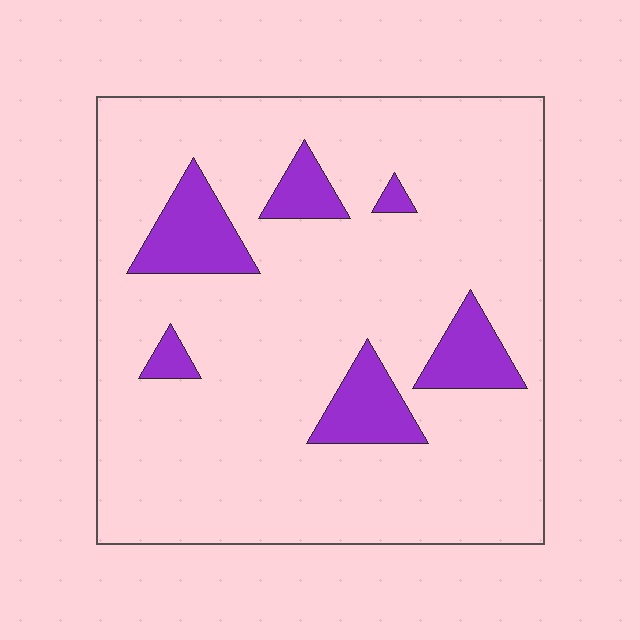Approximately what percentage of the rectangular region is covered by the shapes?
Approximately 15%.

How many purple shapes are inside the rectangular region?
6.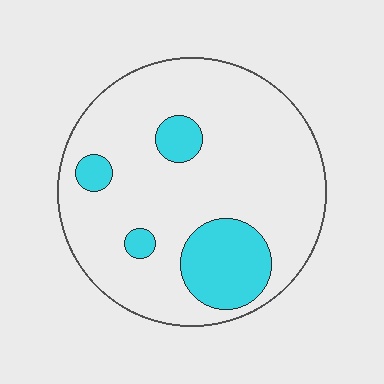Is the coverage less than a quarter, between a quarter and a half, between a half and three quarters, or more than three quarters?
Less than a quarter.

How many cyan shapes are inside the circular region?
4.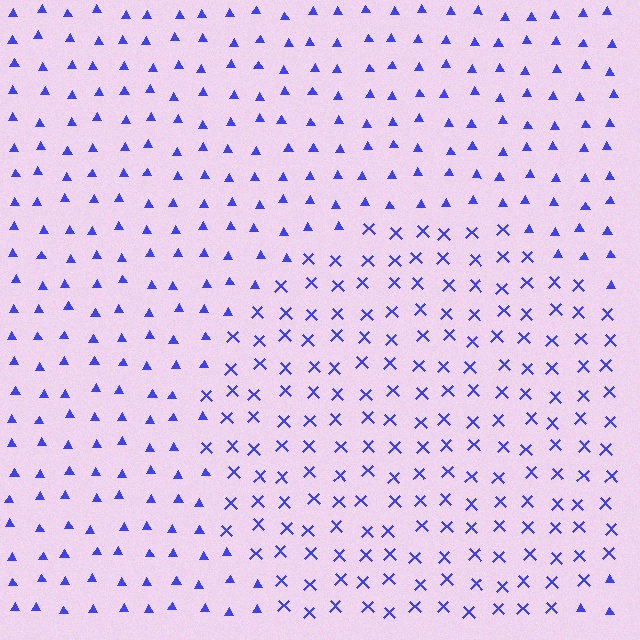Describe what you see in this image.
The image is filled with small blue elements arranged in a uniform grid. A circle-shaped region contains X marks, while the surrounding area contains triangles. The boundary is defined purely by the change in element shape.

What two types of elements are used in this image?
The image uses X marks inside the circle region and triangles outside it.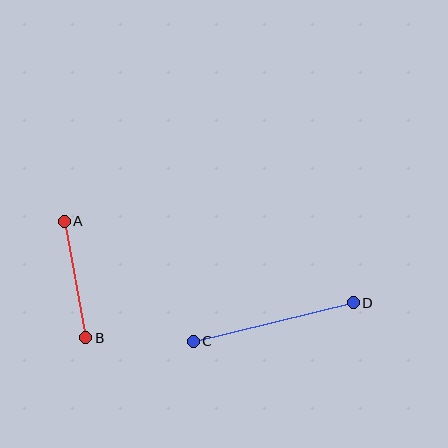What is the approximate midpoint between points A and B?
The midpoint is at approximately (75, 280) pixels.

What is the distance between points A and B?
The distance is approximately 119 pixels.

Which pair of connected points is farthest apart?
Points C and D are farthest apart.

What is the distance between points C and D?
The distance is approximately 164 pixels.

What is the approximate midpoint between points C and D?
The midpoint is at approximately (273, 322) pixels.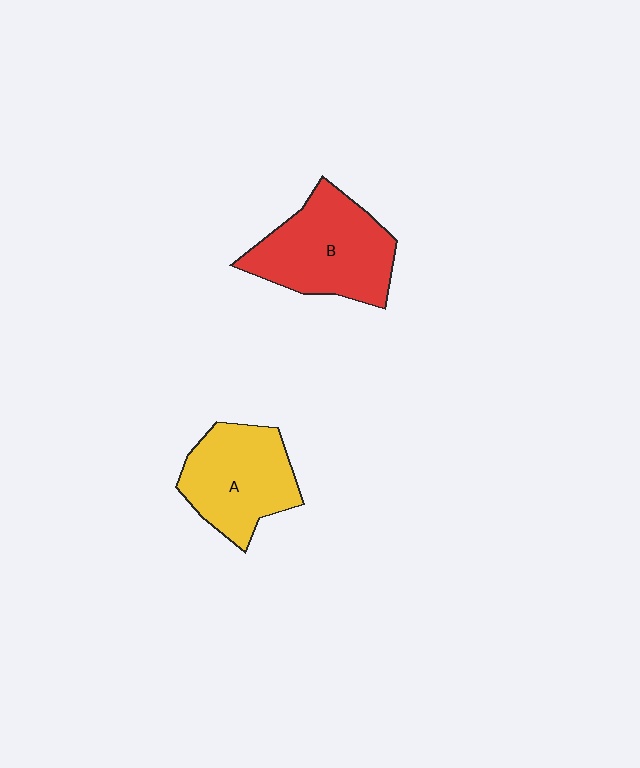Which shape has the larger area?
Shape B (red).